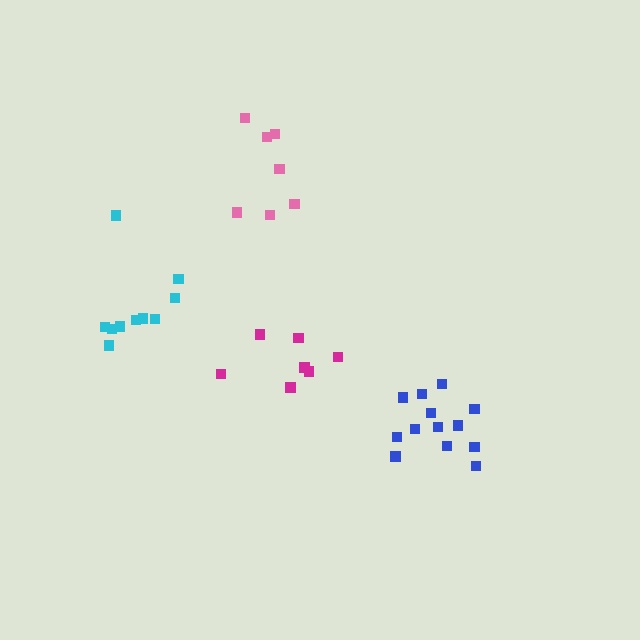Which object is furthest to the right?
The blue cluster is rightmost.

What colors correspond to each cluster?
The clusters are colored: magenta, cyan, blue, pink.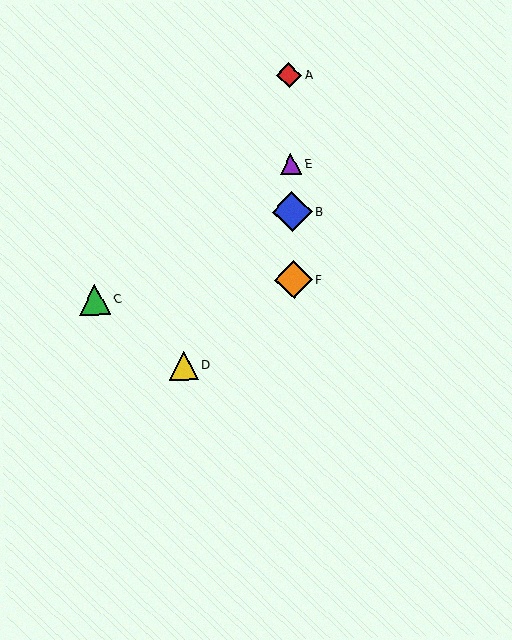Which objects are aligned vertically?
Objects A, B, E, F are aligned vertically.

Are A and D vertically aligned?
No, A is at x≈289 and D is at x≈184.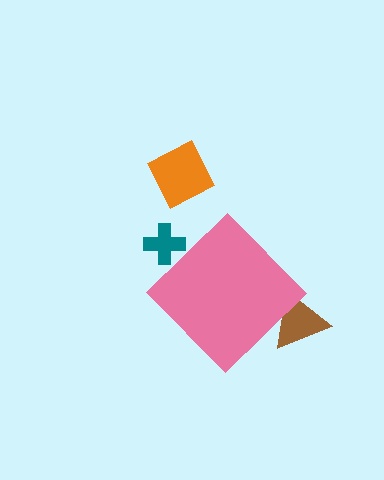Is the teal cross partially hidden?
Yes, the teal cross is partially hidden behind the pink diamond.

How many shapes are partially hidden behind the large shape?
2 shapes are partially hidden.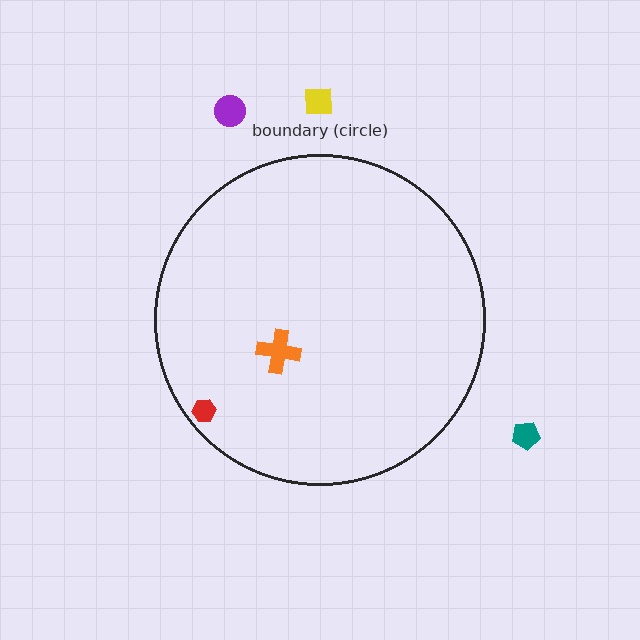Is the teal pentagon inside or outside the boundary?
Outside.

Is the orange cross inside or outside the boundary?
Inside.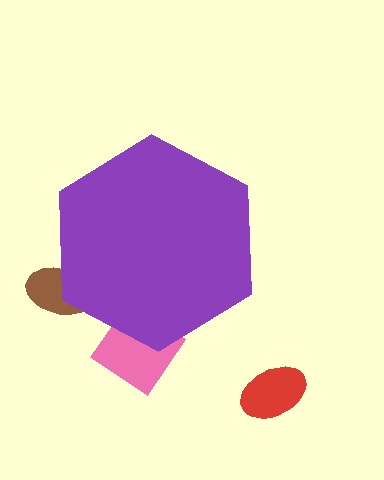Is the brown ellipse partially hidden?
Yes, the brown ellipse is partially hidden behind the purple hexagon.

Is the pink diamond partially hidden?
Yes, the pink diamond is partially hidden behind the purple hexagon.